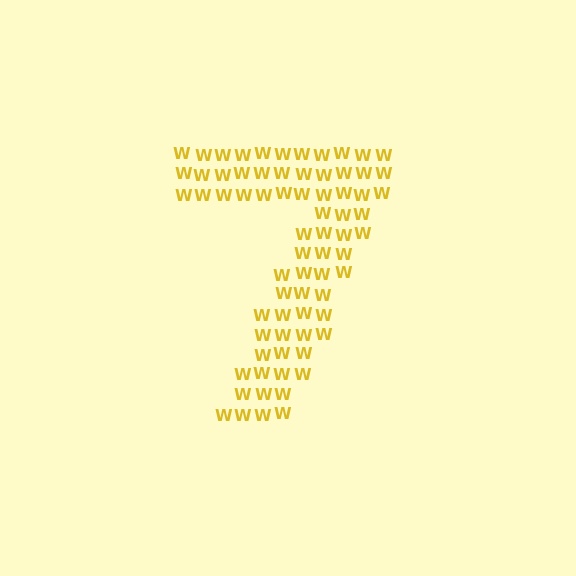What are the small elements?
The small elements are letter W's.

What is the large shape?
The large shape is the digit 7.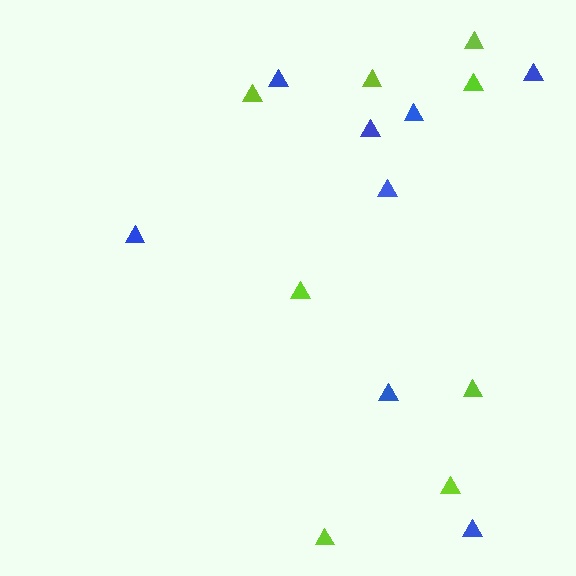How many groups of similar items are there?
There are 2 groups: one group of lime triangles (8) and one group of blue triangles (8).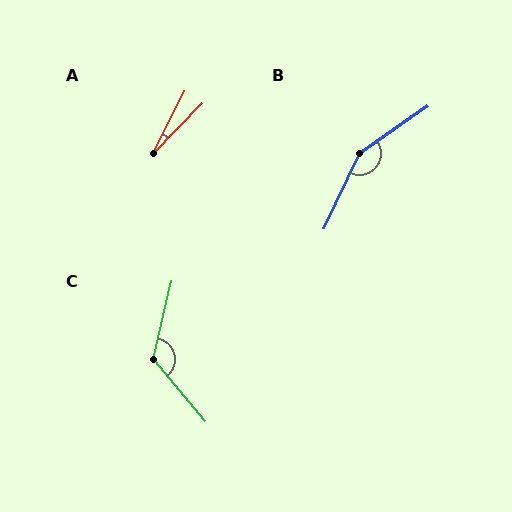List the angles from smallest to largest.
A (18°), C (126°), B (150°).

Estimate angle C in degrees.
Approximately 126 degrees.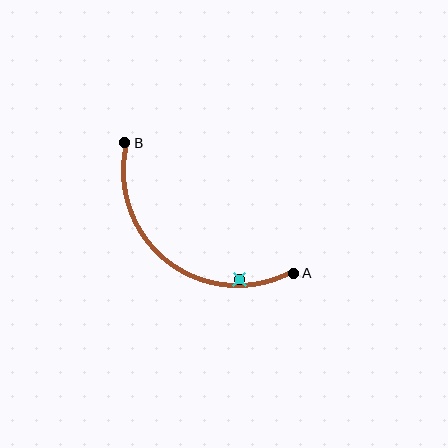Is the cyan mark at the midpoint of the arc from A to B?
No — the cyan mark does not lie on the arc at all. It sits slightly inside the curve.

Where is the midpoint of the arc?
The arc midpoint is the point on the curve farthest from the straight line joining A and B. It sits below and to the left of that line.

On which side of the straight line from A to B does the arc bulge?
The arc bulges below and to the left of the straight line connecting A and B.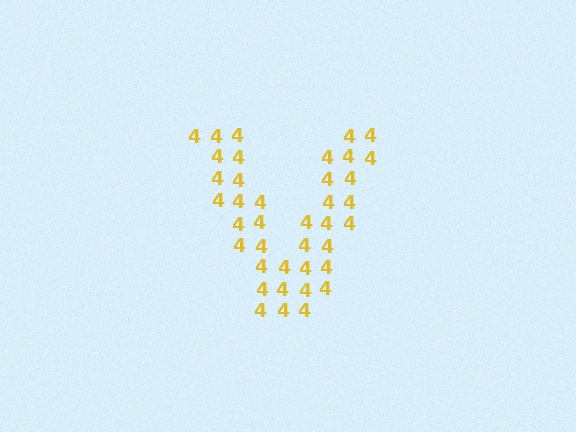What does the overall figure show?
The overall figure shows the letter V.